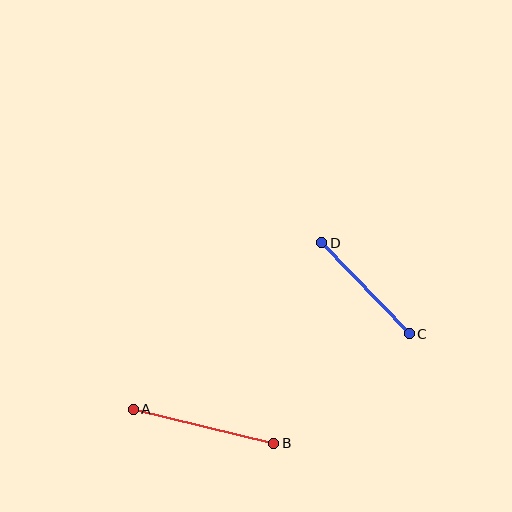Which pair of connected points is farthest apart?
Points A and B are farthest apart.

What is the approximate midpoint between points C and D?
The midpoint is at approximately (365, 288) pixels.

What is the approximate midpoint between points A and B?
The midpoint is at approximately (204, 426) pixels.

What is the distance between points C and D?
The distance is approximately 126 pixels.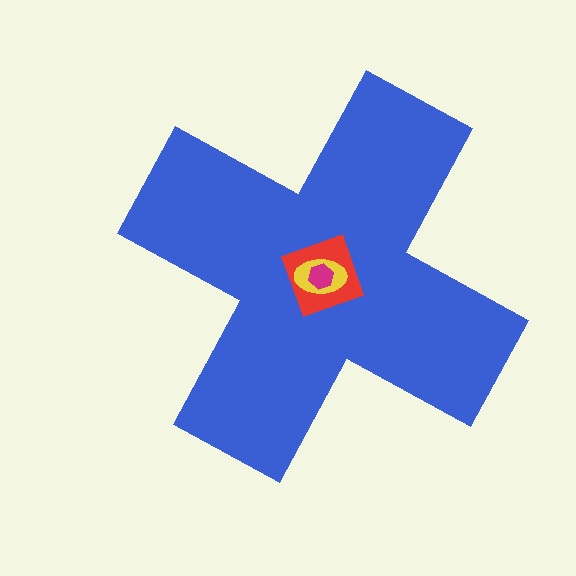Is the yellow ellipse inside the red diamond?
Yes.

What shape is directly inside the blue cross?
The red diamond.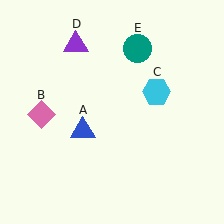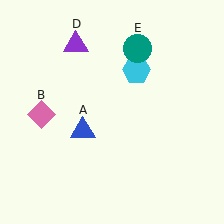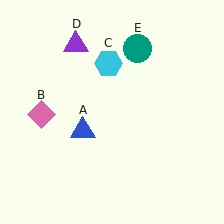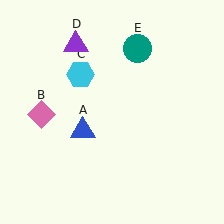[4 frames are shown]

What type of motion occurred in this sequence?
The cyan hexagon (object C) rotated counterclockwise around the center of the scene.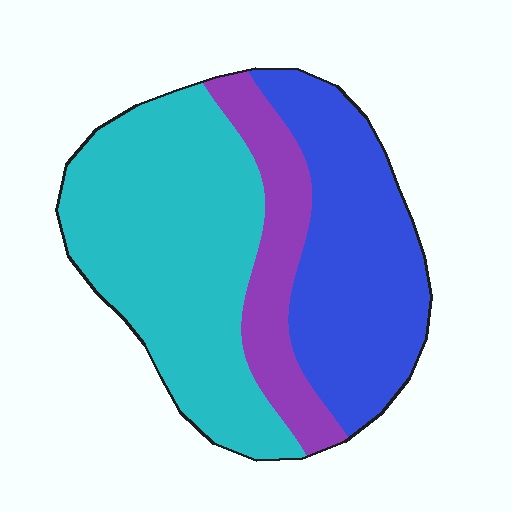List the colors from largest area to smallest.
From largest to smallest: cyan, blue, purple.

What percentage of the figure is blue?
Blue covers 34% of the figure.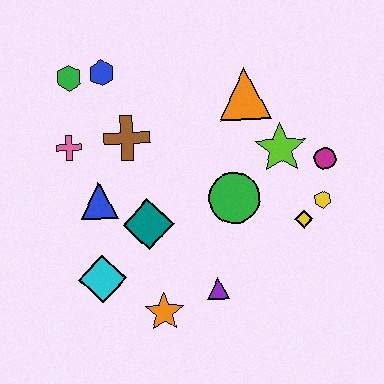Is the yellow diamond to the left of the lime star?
No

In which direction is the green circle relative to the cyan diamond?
The green circle is to the right of the cyan diamond.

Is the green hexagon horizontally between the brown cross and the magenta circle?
No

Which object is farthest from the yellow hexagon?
The green hexagon is farthest from the yellow hexagon.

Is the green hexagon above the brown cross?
Yes